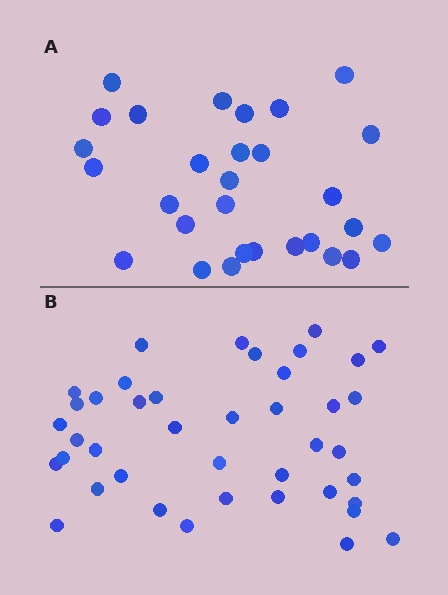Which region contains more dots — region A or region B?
Region B (the bottom region) has more dots.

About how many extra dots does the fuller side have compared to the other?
Region B has roughly 12 or so more dots than region A.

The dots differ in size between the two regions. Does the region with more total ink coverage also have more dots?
No. Region A has more total ink coverage because its dots are larger, but region B actually contains more individual dots. Total area can be misleading — the number of items is what matters here.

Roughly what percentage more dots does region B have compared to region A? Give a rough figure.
About 40% more.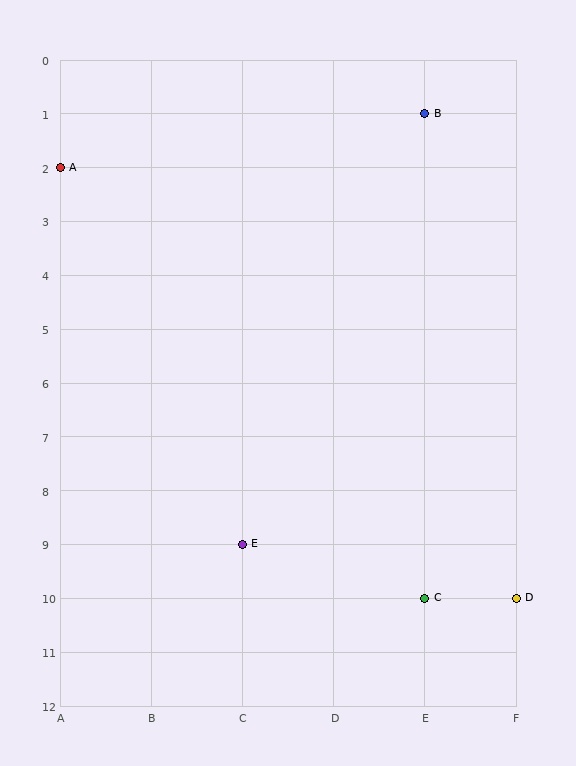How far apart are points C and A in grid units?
Points C and A are 4 columns and 8 rows apart (about 8.9 grid units diagonally).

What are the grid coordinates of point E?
Point E is at grid coordinates (C, 9).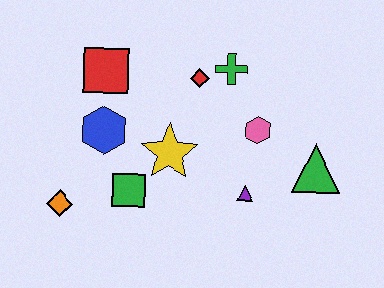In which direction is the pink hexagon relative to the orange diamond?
The pink hexagon is to the right of the orange diamond.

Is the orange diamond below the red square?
Yes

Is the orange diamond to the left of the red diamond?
Yes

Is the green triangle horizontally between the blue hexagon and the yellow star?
No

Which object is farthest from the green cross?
The orange diamond is farthest from the green cross.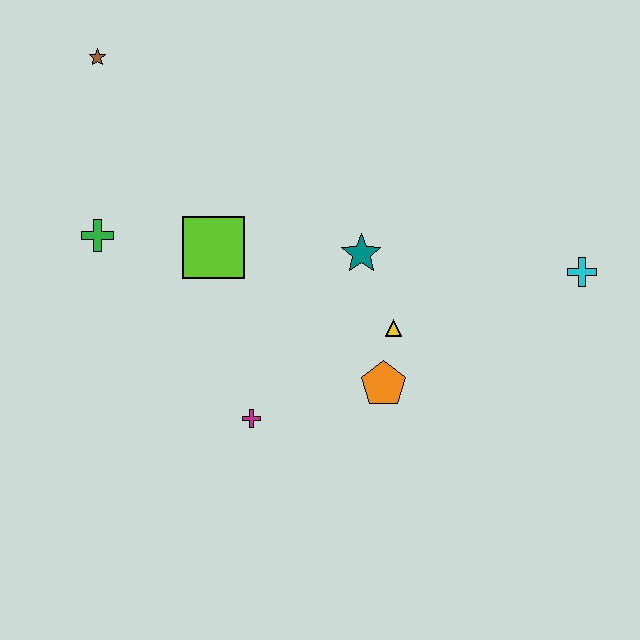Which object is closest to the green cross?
The lime square is closest to the green cross.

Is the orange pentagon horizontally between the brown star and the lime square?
No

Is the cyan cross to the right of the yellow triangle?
Yes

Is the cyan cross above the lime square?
No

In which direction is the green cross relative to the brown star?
The green cross is below the brown star.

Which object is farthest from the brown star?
The cyan cross is farthest from the brown star.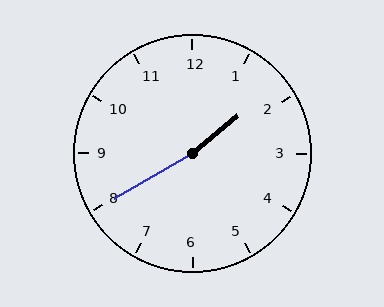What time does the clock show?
1:40.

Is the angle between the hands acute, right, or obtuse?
It is obtuse.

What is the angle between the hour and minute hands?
Approximately 170 degrees.